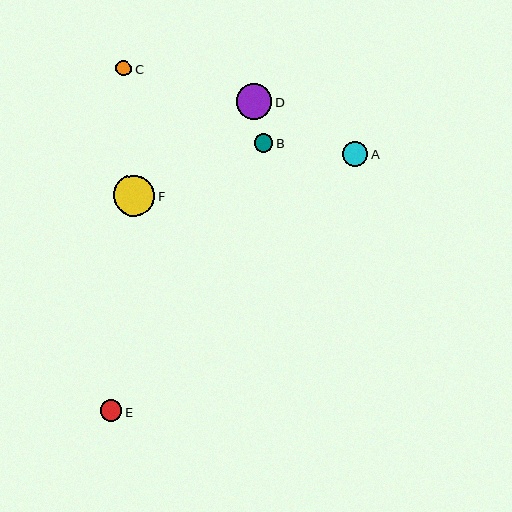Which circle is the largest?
Circle F is the largest with a size of approximately 41 pixels.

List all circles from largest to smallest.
From largest to smallest: F, D, A, E, B, C.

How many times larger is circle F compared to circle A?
Circle F is approximately 1.6 times the size of circle A.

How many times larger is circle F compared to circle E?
Circle F is approximately 1.9 times the size of circle E.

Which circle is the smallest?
Circle C is the smallest with a size of approximately 16 pixels.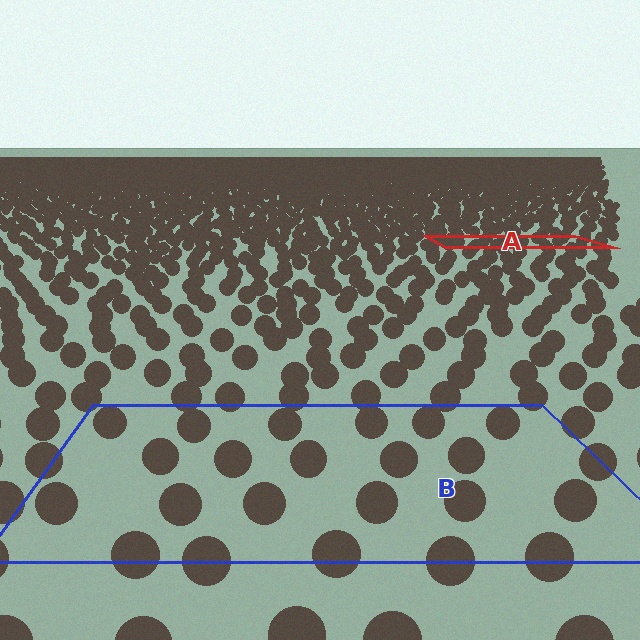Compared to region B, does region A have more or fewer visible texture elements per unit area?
Region A has more texture elements per unit area — they are packed more densely because it is farther away.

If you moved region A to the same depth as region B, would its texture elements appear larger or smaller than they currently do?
They would appear larger. At a closer depth, the same texture elements are projected at a bigger on-screen size.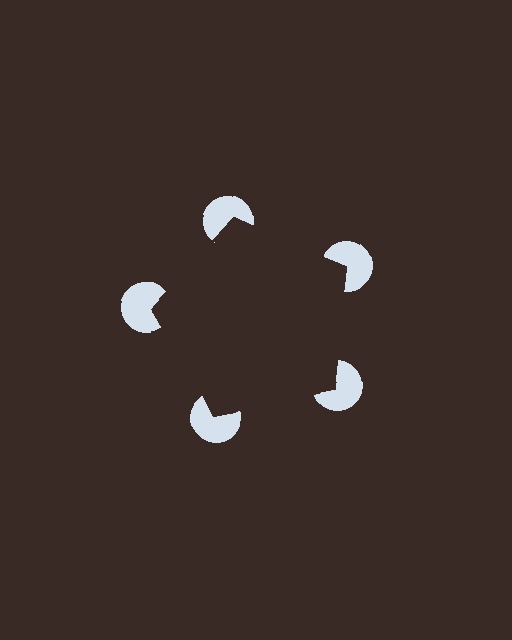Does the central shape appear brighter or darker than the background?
It typically appears slightly darker than the background, even though no actual brightness change is drawn.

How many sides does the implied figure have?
5 sides.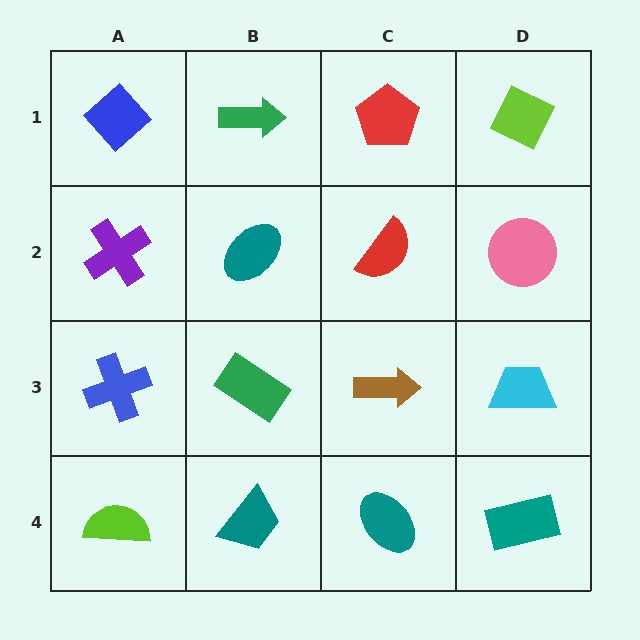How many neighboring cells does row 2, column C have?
4.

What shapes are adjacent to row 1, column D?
A pink circle (row 2, column D), a red pentagon (row 1, column C).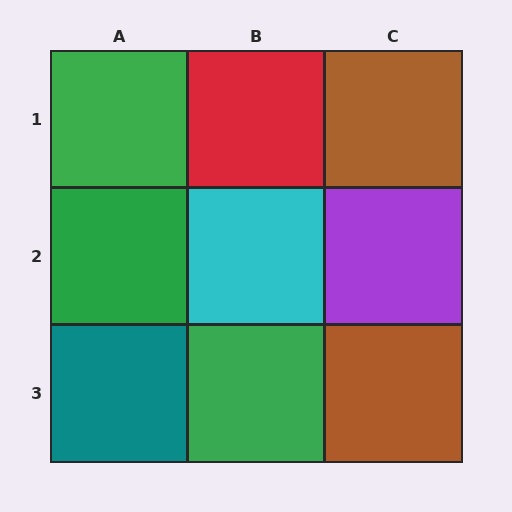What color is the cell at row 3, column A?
Teal.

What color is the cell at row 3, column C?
Brown.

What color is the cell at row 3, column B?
Green.